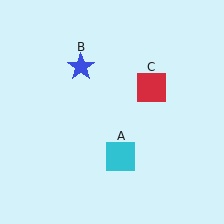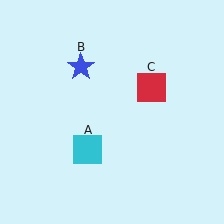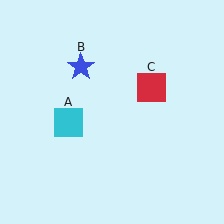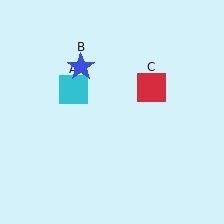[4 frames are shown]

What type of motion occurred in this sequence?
The cyan square (object A) rotated clockwise around the center of the scene.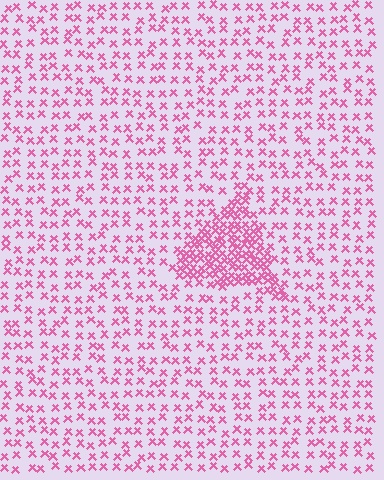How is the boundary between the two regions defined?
The boundary is defined by a change in element density (approximately 2.7x ratio). All elements are the same color, size, and shape.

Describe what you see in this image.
The image contains small pink elements arranged at two different densities. A triangle-shaped region is visible where the elements are more densely packed than the surrounding area.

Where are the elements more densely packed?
The elements are more densely packed inside the triangle boundary.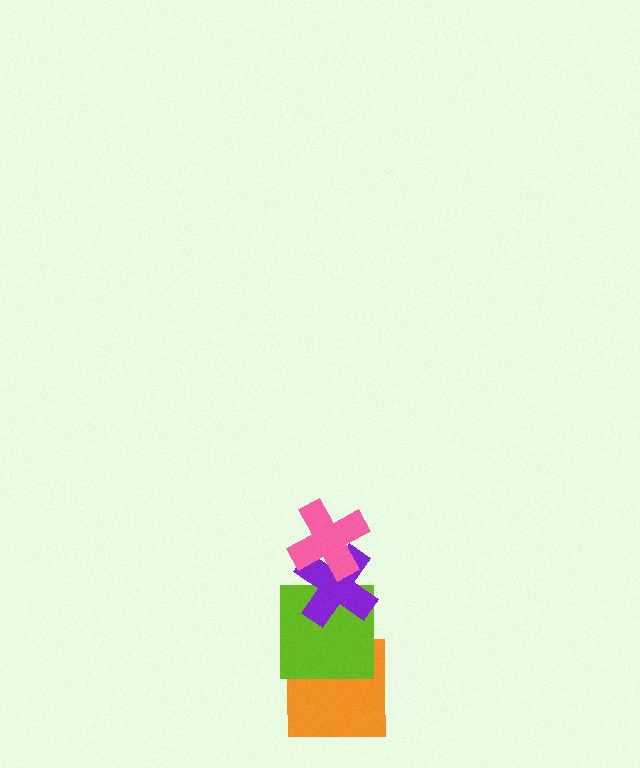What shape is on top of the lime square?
The purple cross is on top of the lime square.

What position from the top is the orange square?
The orange square is 4th from the top.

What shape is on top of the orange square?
The lime square is on top of the orange square.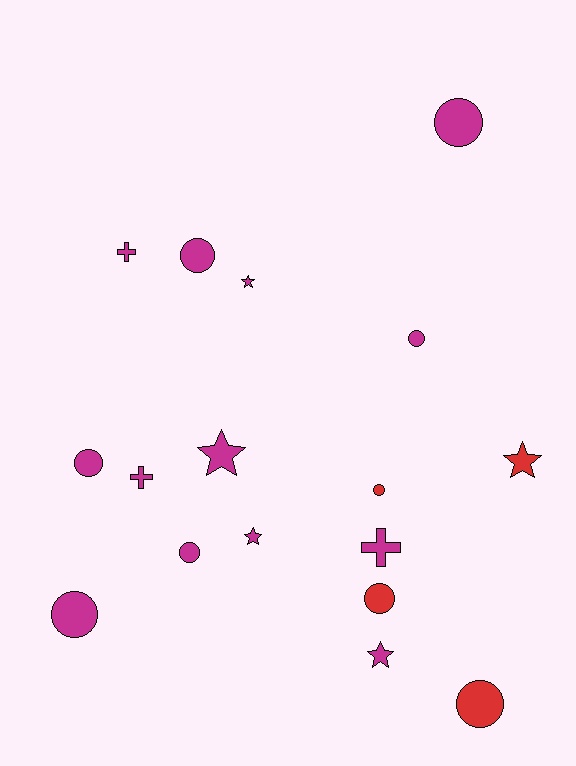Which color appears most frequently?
Magenta, with 13 objects.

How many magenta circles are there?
There are 6 magenta circles.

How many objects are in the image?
There are 17 objects.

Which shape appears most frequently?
Circle, with 9 objects.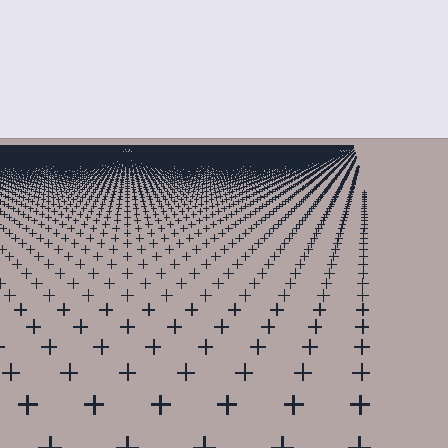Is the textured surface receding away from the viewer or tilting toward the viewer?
The surface is receding away from the viewer. Texture elements get smaller and denser toward the top.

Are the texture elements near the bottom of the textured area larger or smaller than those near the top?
Larger. Near the bottom, elements are closer to the viewer and appear at a bigger on-screen size.